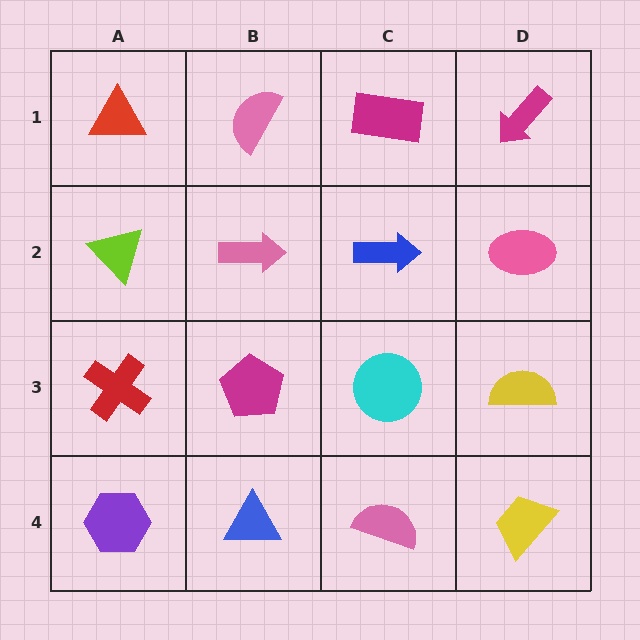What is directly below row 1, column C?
A blue arrow.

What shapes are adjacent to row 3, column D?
A pink ellipse (row 2, column D), a yellow trapezoid (row 4, column D), a cyan circle (row 3, column C).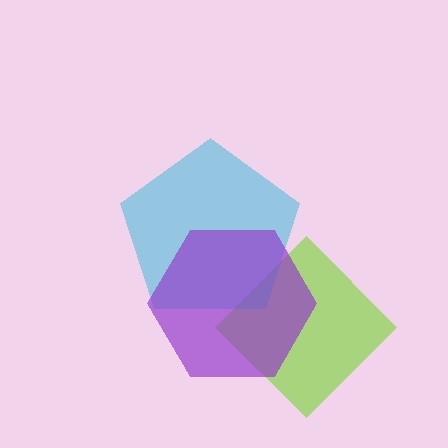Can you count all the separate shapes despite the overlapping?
Yes, there are 3 separate shapes.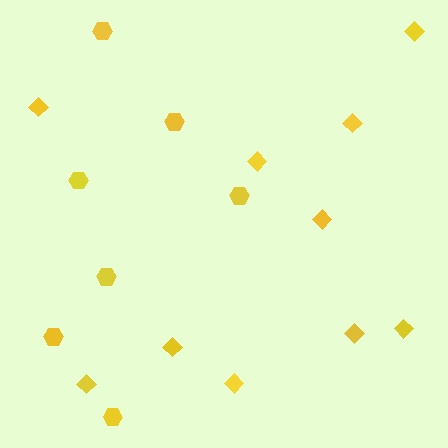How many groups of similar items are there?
There are 2 groups: one group of diamonds (10) and one group of hexagons (7).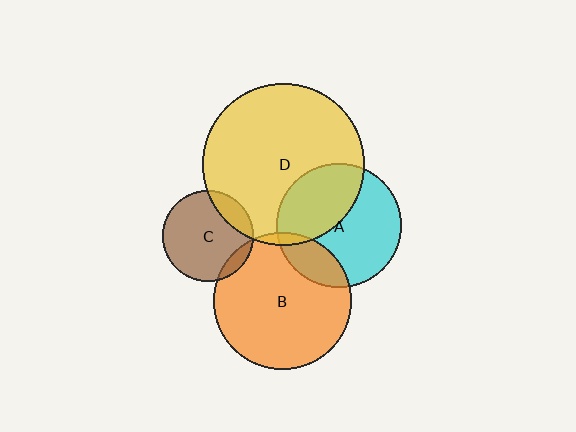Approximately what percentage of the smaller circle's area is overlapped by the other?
Approximately 40%.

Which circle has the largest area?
Circle D (yellow).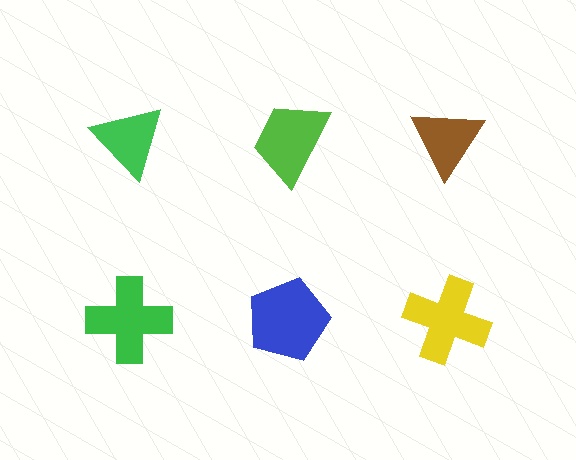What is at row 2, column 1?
A green cross.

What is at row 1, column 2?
A lime trapezoid.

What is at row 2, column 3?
A yellow cross.